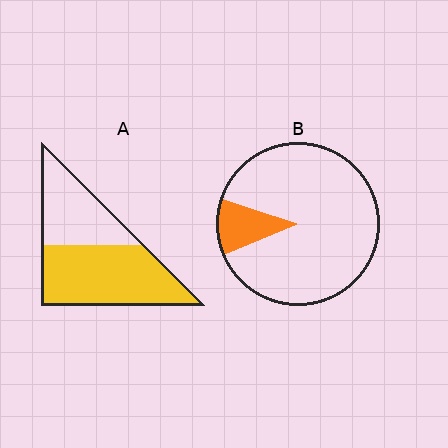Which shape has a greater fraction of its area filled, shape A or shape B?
Shape A.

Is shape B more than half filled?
No.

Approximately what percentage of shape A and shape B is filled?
A is approximately 60% and B is approximately 10%.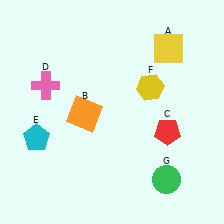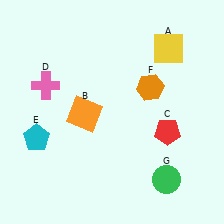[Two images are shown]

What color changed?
The hexagon (F) changed from yellow in Image 1 to orange in Image 2.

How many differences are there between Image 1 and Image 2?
There is 1 difference between the two images.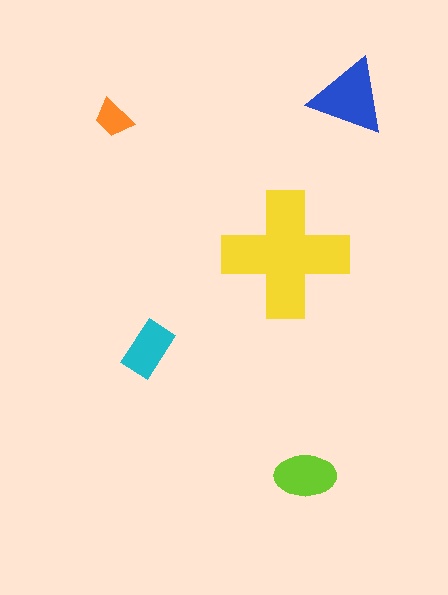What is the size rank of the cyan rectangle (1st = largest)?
4th.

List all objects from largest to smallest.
The yellow cross, the blue triangle, the lime ellipse, the cyan rectangle, the orange trapezoid.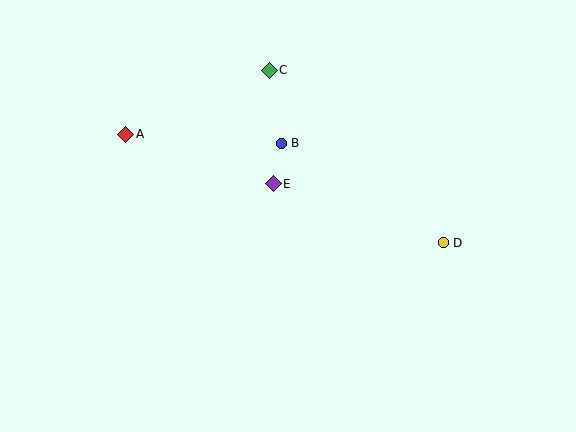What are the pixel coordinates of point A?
Point A is at (126, 134).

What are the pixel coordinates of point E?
Point E is at (273, 184).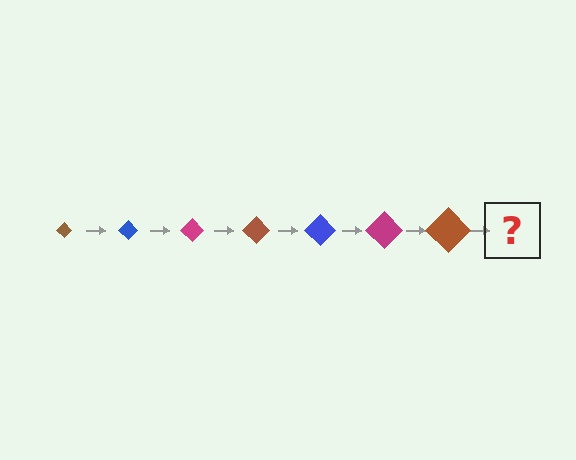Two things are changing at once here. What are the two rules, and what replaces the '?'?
The two rules are that the diamond grows larger each step and the color cycles through brown, blue, and magenta. The '?' should be a blue diamond, larger than the previous one.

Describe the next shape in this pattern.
It should be a blue diamond, larger than the previous one.